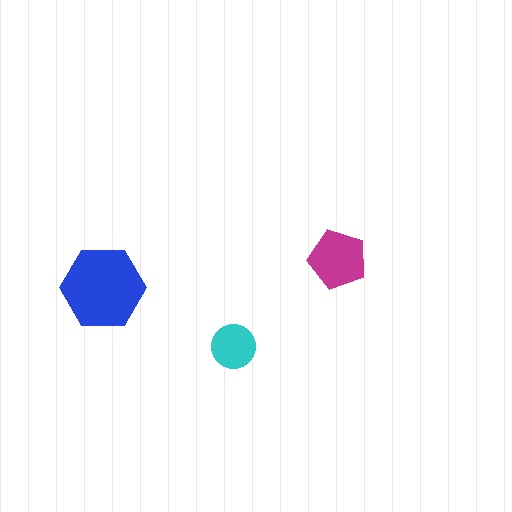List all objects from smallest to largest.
The cyan circle, the magenta pentagon, the blue hexagon.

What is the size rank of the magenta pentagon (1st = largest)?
2nd.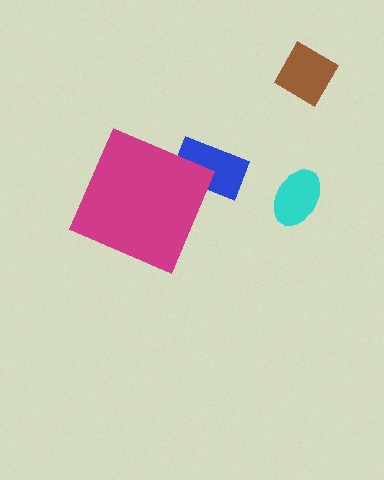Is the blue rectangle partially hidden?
Yes, the blue rectangle is partially hidden behind the magenta diamond.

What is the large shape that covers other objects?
A magenta diamond.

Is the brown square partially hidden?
No, the brown square is fully visible.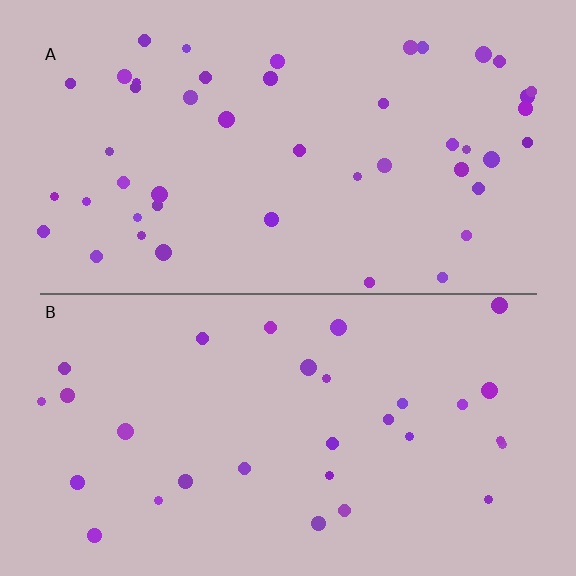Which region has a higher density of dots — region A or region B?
A (the top).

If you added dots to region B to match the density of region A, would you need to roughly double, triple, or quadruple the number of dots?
Approximately double.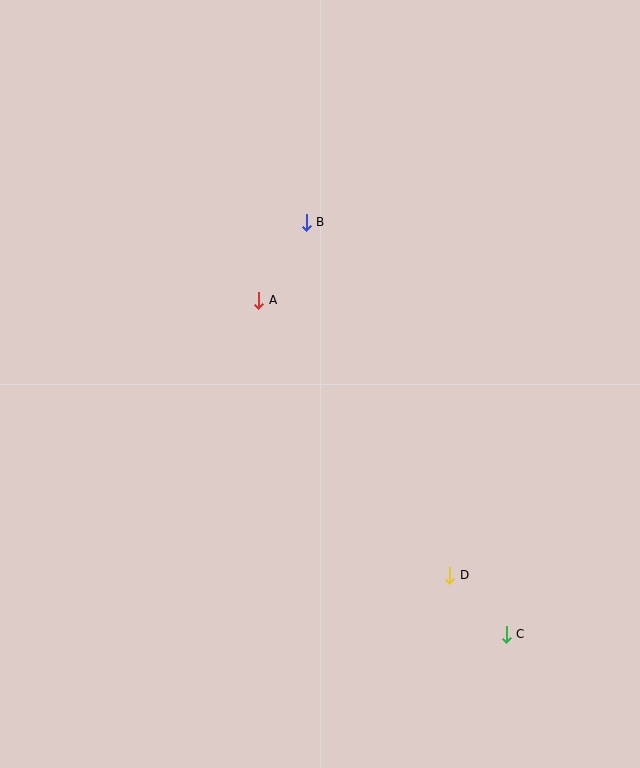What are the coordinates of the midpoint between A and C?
The midpoint between A and C is at (383, 467).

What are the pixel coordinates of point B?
Point B is at (306, 222).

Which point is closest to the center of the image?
Point A at (259, 300) is closest to the center.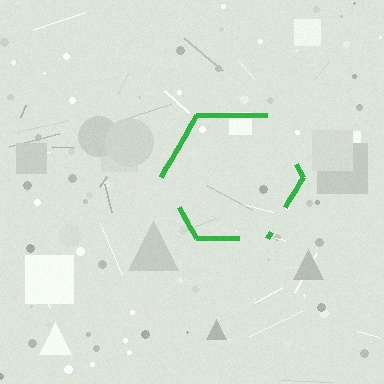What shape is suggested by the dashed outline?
The dashed outline suggests a hexagon.